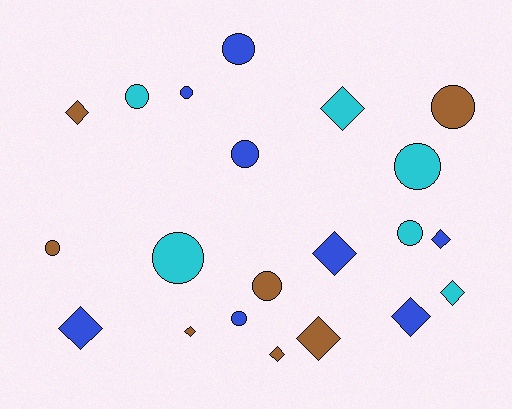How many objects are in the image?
There are 21 objects.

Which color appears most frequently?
Blue, with 8 objects.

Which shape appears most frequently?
Circle, with 11 objects.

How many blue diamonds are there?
There are 4 blue diamonds.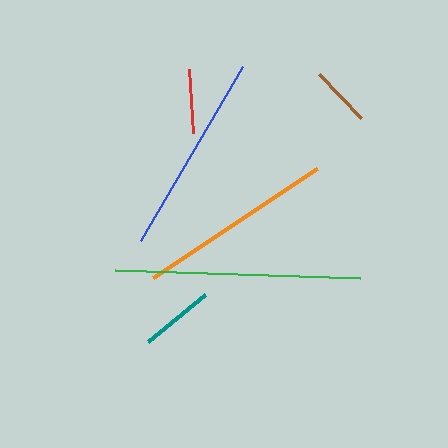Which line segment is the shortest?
The brown line is the shortest at approximately 61 pixels.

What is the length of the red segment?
The red segment is approximately 64 pixels long.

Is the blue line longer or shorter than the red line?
The blue line is longer than the red line.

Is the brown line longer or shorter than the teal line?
The teal line is longer than the brown line.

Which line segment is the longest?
The green line is the longest at approximately 245 pixels.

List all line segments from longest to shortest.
From longest to shortest: green, blue, orange, teal, red, brown.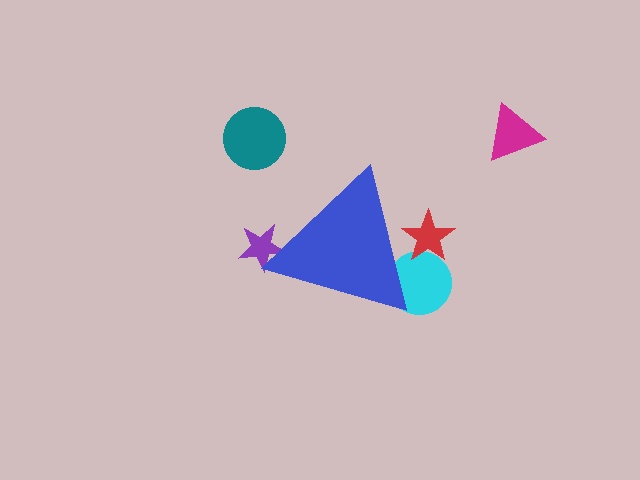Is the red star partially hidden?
Yes, the red star is partially hidden behind the blue triangle.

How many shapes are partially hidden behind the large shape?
3 shapes are partially hidden.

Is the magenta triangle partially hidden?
No, the magenta triangle is fully visible.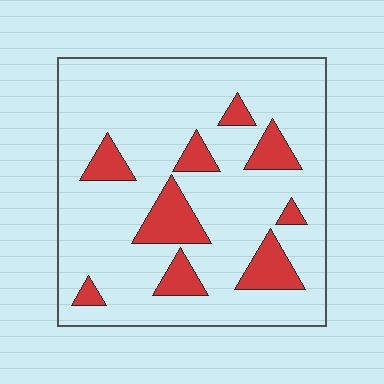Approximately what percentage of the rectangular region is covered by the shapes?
Approximately 15%.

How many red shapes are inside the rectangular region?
9.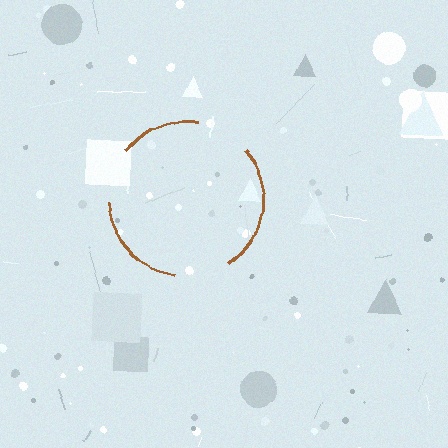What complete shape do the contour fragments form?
The contour fragments form a circle.